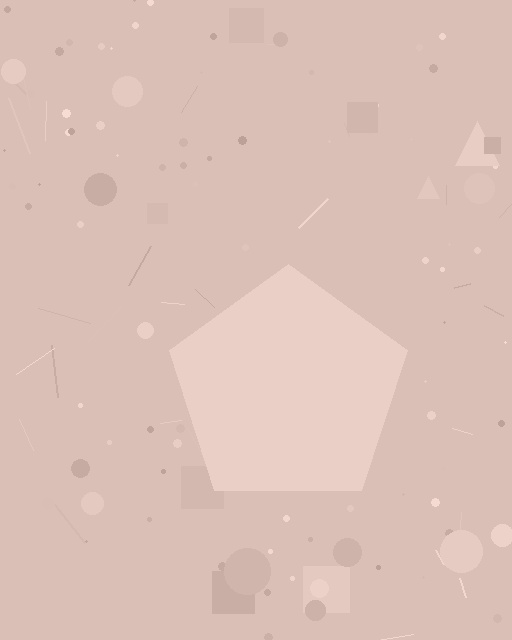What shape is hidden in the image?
A pentagon is hidden in the image.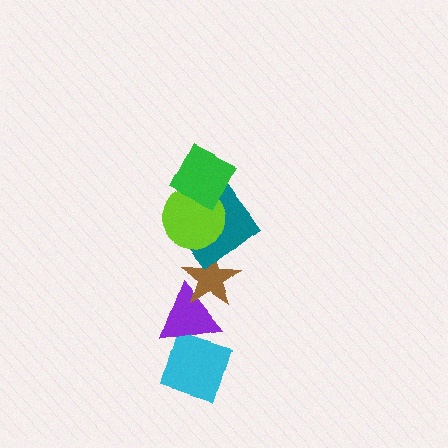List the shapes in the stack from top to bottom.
From top to bottom: the green square, the lime circle, the teal diamond, the brown star, the purple triangle, the cyan diamond.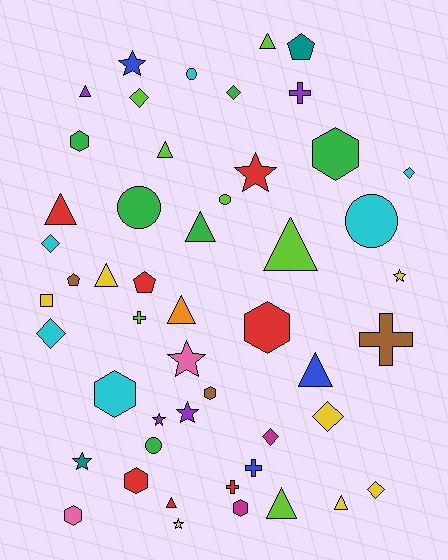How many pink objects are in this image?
There are 2 pink objects.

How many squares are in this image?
There is 1 square.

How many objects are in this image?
There are 50 objects.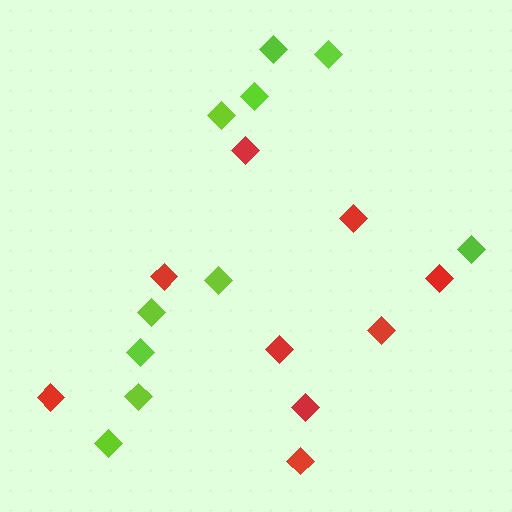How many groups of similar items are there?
There are 2 groups: one group of red diamonds (9) and one group of lime diamonds (10).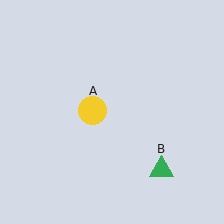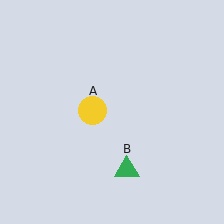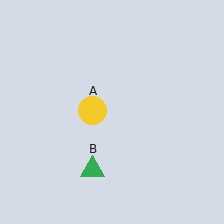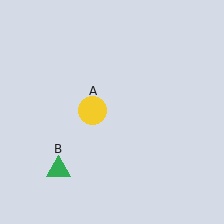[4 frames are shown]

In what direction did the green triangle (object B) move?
The green triangle (object B) moved left.